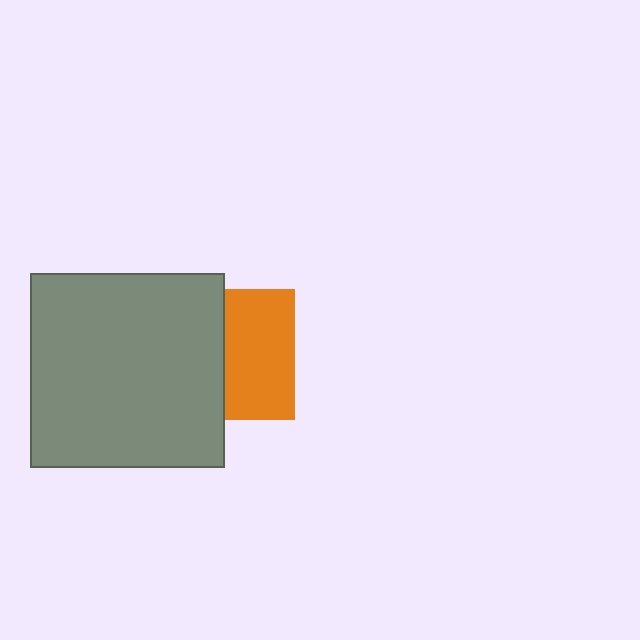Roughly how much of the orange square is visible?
About half of it is visible (roughly 54%).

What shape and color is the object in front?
The object in front is a gray square.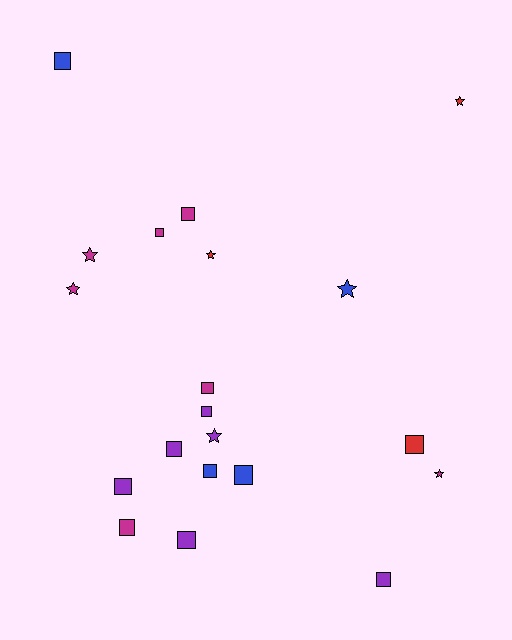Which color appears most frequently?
Magenta, with 7 objects.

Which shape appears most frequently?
Square, with 13 objects.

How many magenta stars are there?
There are 3 magenta stars.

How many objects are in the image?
There are 20 objects.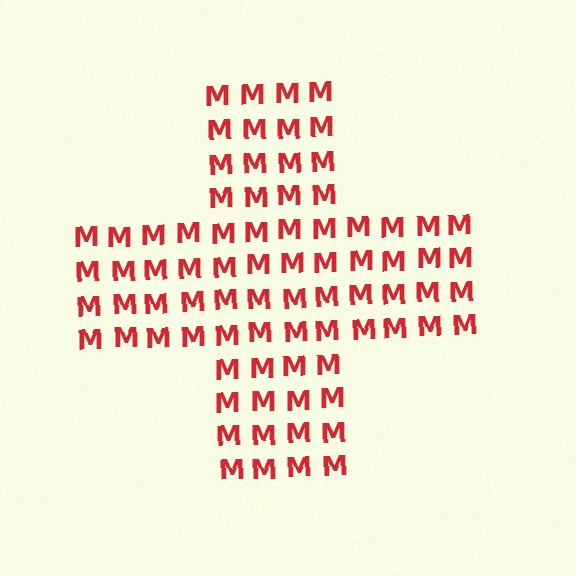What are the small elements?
The small elements are letter M's.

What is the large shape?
The large shape is a cross.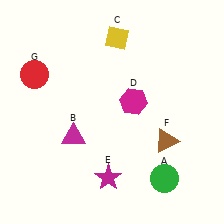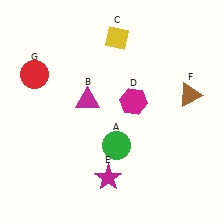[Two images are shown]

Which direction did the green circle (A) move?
The green circle (A) moved left.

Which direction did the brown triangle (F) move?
The brown triangle (F) moved up.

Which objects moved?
The objects that moved are: the green circle (A), the magenta triangle (B), the brown triangle (F).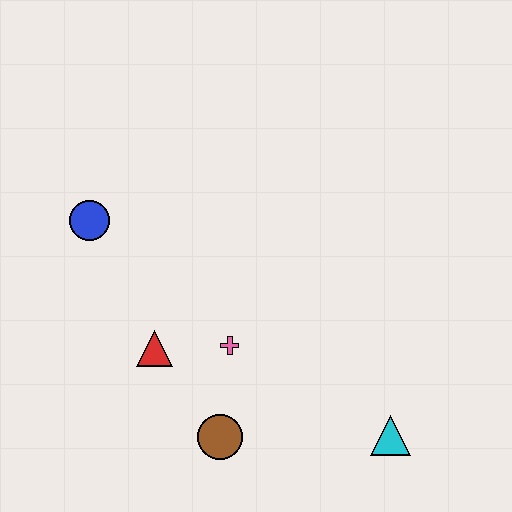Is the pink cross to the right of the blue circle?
Yes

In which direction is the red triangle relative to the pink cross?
The red triangle is to the left of the pink cross.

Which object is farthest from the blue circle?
The cyan triangle is farthest from the blue circle.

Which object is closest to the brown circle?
The pink cross is closest to the brown circle.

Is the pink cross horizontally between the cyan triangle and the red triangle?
Yes